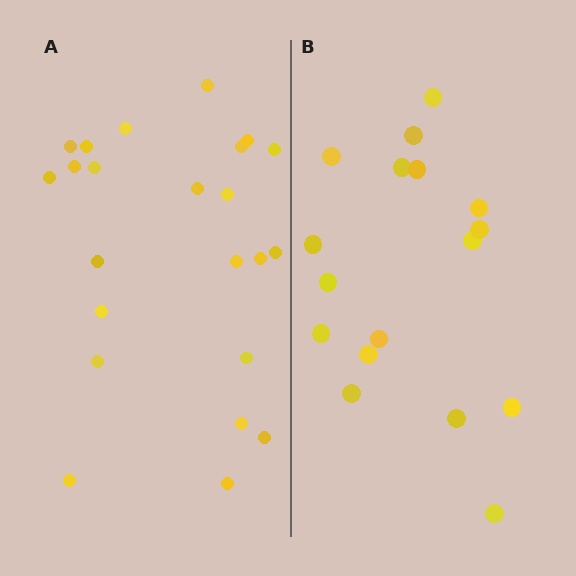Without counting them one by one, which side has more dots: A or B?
Region A (the left region) has more dots.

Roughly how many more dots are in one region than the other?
Region A has about 6 more dots than region B.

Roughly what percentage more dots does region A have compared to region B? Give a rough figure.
About 35% more.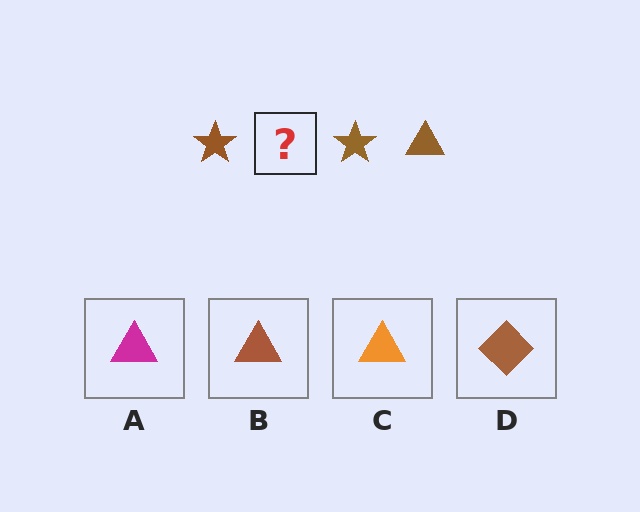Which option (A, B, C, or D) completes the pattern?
B.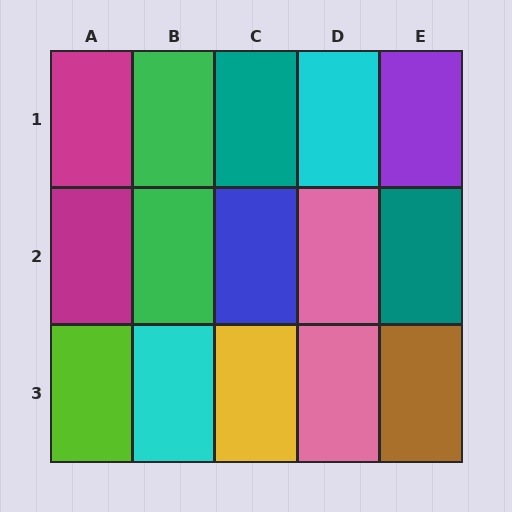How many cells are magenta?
2 cells are magenta.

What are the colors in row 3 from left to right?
Lime, cyan, yellow, pink, brown.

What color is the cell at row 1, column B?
Green.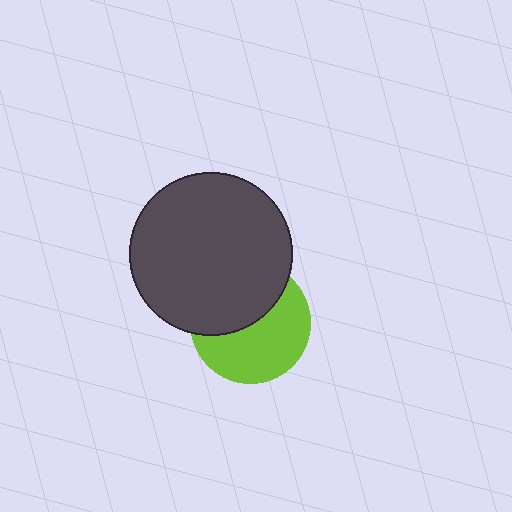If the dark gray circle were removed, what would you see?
You would see the complete lime circle.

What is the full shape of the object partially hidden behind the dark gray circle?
The partially hidden object is a lime circle.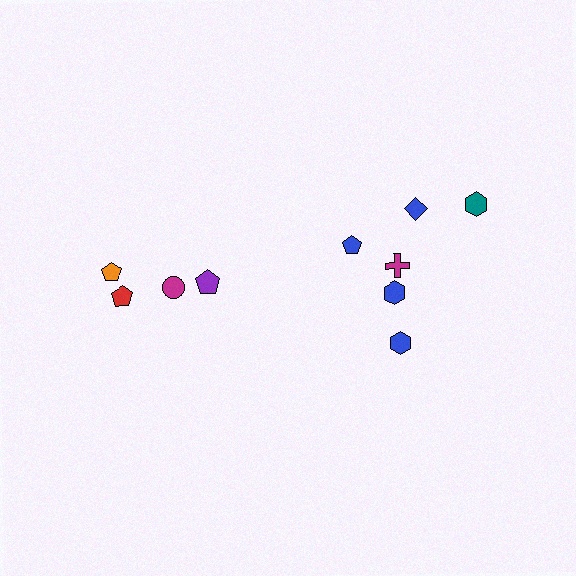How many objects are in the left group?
There are 4 objects.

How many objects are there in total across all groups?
There are 10 objects.